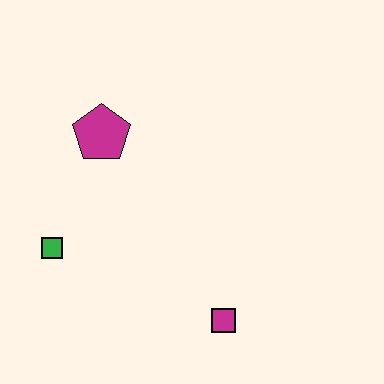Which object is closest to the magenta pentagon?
The green square is closest to the magenta pentagon.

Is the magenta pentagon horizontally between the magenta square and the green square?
Yes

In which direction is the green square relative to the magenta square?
The green square is to the left of the magenta square.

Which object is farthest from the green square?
The magenta square is farthest from the green square.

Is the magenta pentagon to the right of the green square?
Yes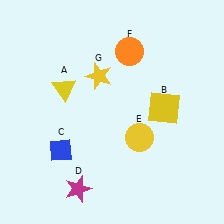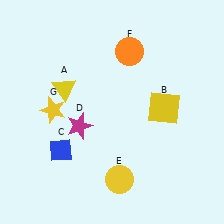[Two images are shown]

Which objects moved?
The objects that moved are: the magenta star (D), the yellow circle (E), the yellow star (G).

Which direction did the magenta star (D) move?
The magenta star (D) moved up.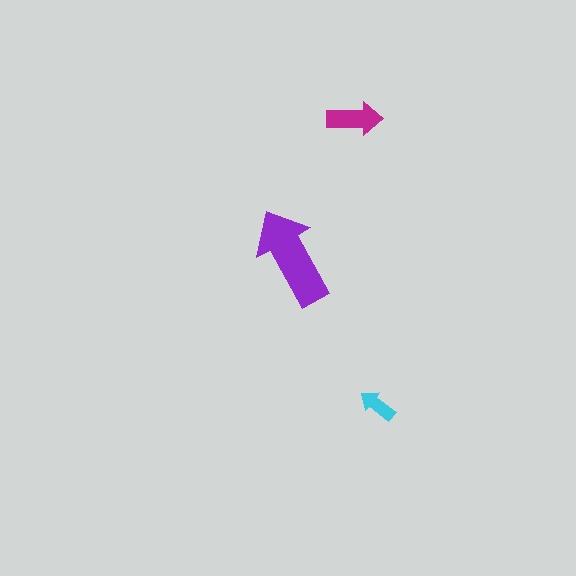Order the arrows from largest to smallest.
the purple one, the magenta one, the cyan one.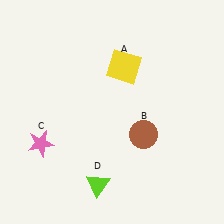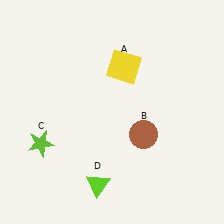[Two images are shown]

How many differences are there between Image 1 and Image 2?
There is 1 difference between the two images.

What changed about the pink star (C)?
In Image 1, C is pink. In Image 2, it changed to lime.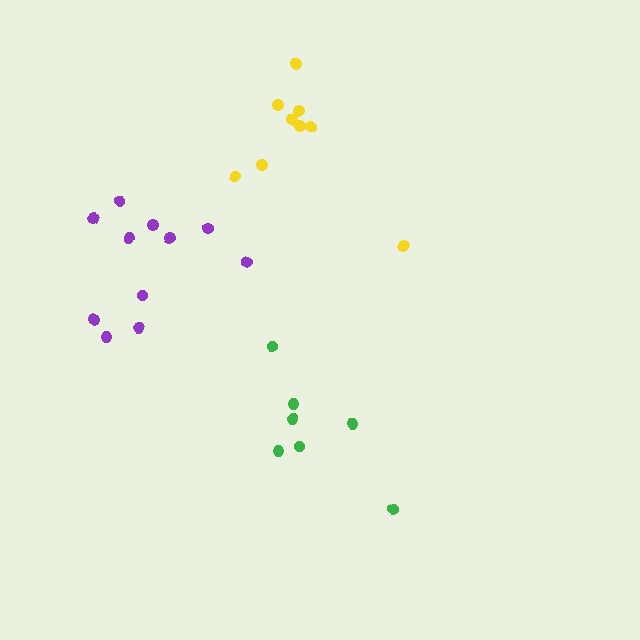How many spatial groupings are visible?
There are 3 spatial groupings.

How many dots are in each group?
Group 1: 7 dots, Group 2: 9 dots, Group 3: 11 dots (27 total).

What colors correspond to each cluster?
The clusters are colored: green, yellow, purple.